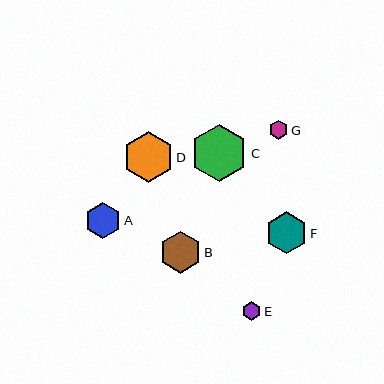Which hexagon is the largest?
Hexagon C is the largest with a size of approximately 57 pixels.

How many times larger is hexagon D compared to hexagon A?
Hexagon D is approximately 1.4 times the size of hexagon A.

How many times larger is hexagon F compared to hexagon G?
Hexagon F is approximately 2.2 times the size of hexagon G.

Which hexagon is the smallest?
Hexagon E is the smallest with a size of approximately 19 pixels.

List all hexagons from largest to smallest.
From largest to smallest: C, D, B, F, A, G, E.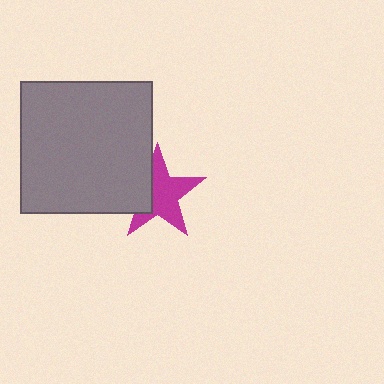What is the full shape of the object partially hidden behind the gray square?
The partially hidden object is a magenta star.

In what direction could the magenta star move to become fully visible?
The magenta star could move right. That would shift it out from behind the gray square entirely.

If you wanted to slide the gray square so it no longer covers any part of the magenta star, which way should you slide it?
Slide it left — that is the most direct way to separate the two shapes.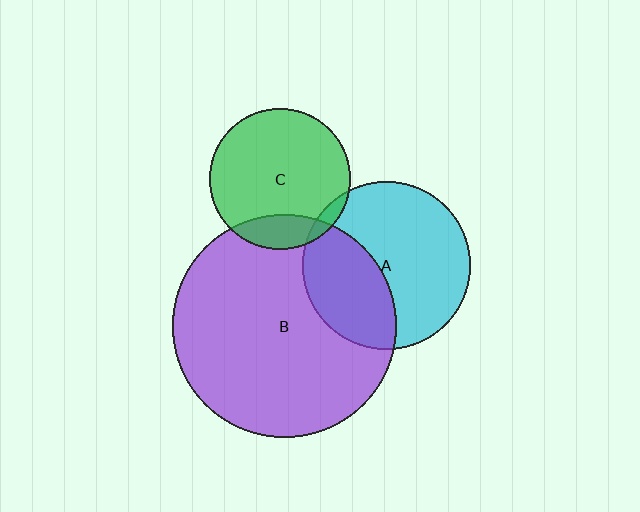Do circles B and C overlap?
Yes.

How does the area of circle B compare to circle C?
Approximately 2.5 times.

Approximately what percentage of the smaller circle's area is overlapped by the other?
Approximately 15%.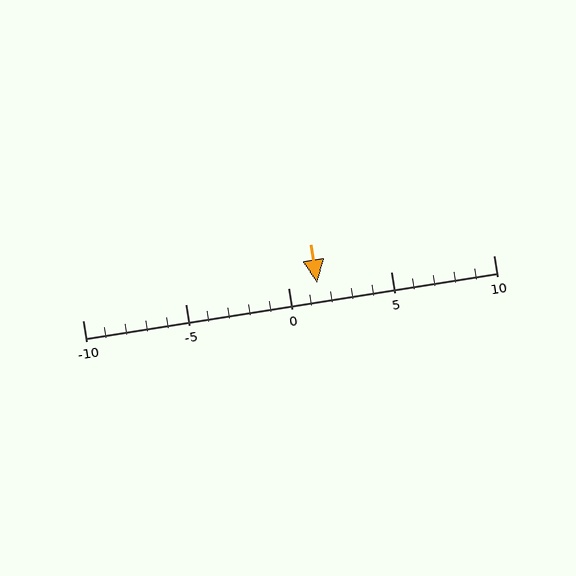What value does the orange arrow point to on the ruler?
The orange arrow points to approximately 1.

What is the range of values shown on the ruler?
The ruler shows values from -10 to 10.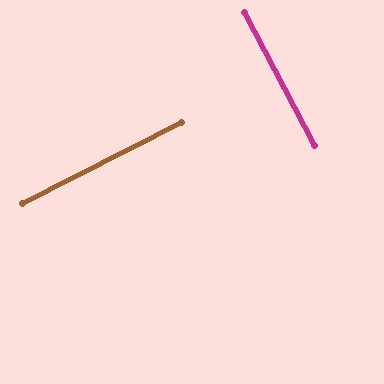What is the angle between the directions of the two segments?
Approximately 89 degrees.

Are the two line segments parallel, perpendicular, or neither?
Perpendicular — they meet at approximately 89°.